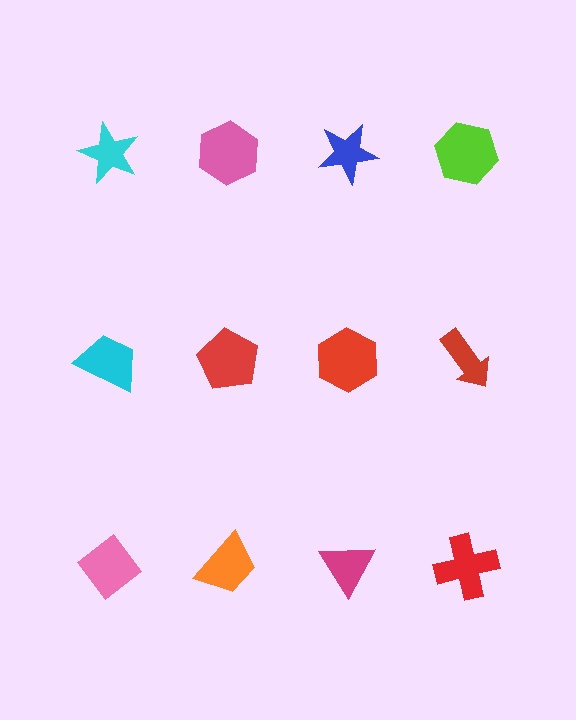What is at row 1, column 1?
A cyan star.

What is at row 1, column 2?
A pink hexagon.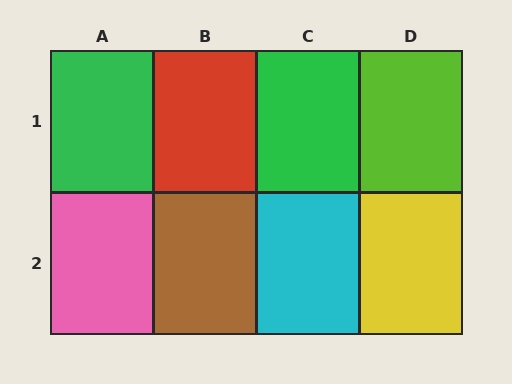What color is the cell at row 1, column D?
Lime.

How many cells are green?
2 cells are green.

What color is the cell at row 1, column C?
Green.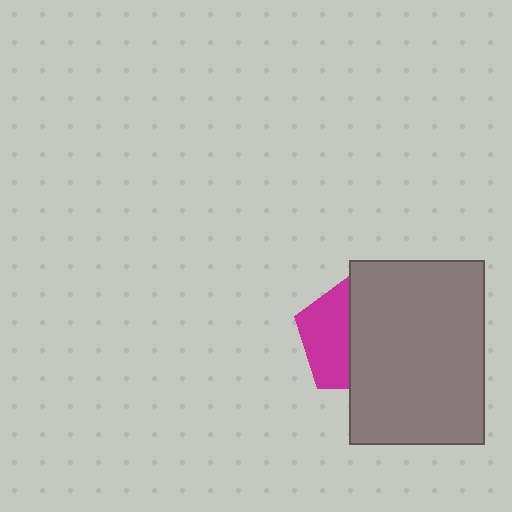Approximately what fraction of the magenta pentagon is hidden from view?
Roughly 57% of the magenta pentagon is hidden behind the gray rectangle.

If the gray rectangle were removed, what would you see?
You would see the complete magenta pentagon.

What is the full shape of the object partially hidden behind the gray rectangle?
The partially hidden object is a magenta pentagon.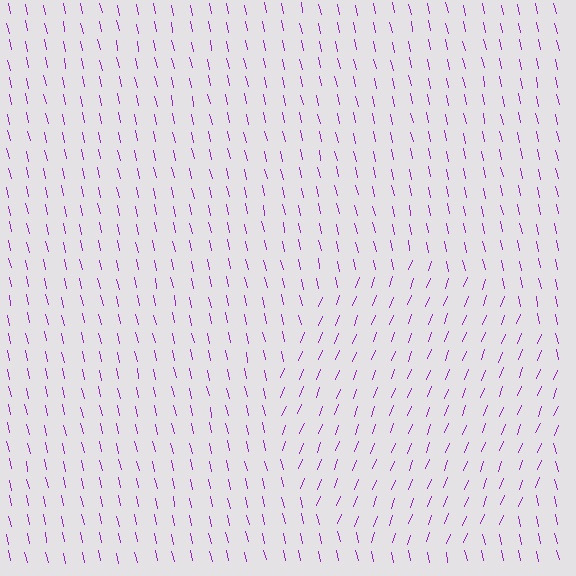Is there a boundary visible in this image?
Yes, there is a texture boundary formed by a change in line orientation.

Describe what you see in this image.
The image is filled with small purple line segments. A circle region in the image has lines oriented differently from the surrounding lines, creating a visible texture boundary.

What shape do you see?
I see a circle.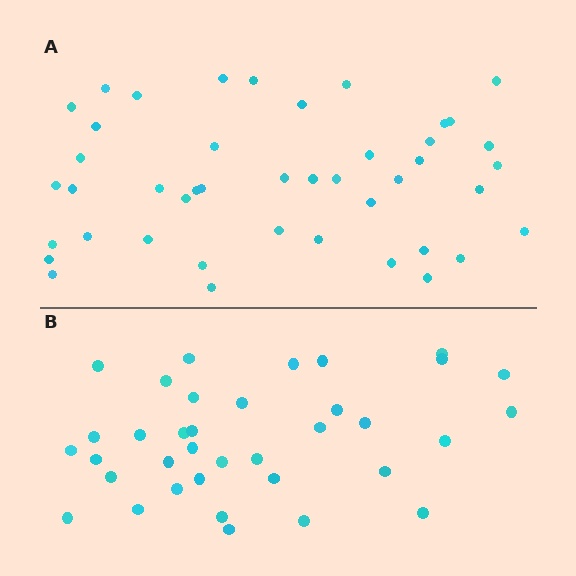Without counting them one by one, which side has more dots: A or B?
Region A (the top region) has more dots.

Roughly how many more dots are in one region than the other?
Region A has roughly 8 or so more dots than region B.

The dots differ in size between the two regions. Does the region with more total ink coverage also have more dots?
No. Region B has more total ink coverage because its dots are larger, but region A actually contains more individual dots. Total area can be misleading — the number of items is what matters here.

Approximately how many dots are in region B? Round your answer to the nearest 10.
About 40 dots. (The exact count is 36, which rounds to 40.)